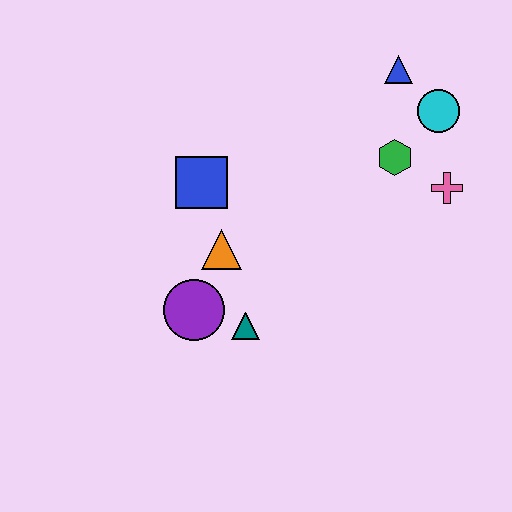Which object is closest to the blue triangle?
The cyan circle is closest to the blue triangle.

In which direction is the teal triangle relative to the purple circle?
The teal triangle is to the right of the purple circle.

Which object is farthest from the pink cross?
The purple circle is farthest from the pink cross.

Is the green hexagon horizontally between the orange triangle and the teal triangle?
No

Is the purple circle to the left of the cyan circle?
Yes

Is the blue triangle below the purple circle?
No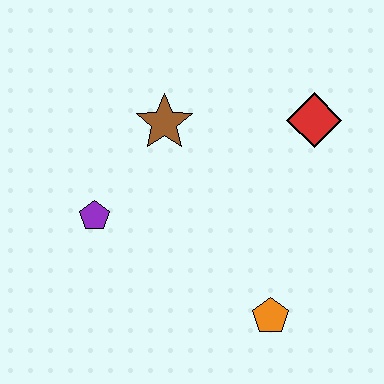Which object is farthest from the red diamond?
The purple pentagon is farthest from the red diamond.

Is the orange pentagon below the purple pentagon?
Yes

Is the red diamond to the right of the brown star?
Yes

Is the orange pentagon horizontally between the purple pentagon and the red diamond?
Yes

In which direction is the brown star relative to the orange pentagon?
The brown star is above the orange pentagon.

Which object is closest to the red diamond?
The brown star is closest to the red diamond.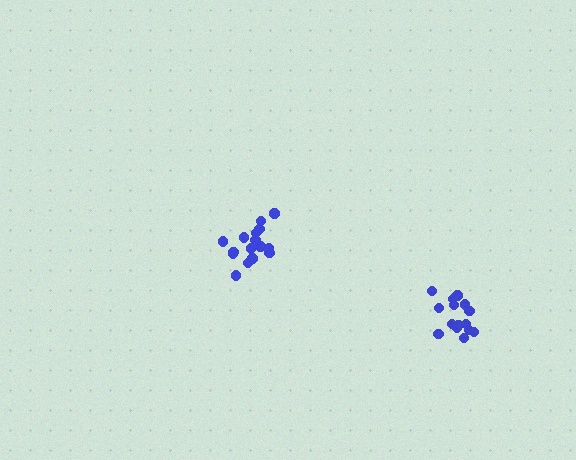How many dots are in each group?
Group 1: 16 dots, Group 2: 15 dots (31 total).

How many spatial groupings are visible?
There are 2 spatial groupings.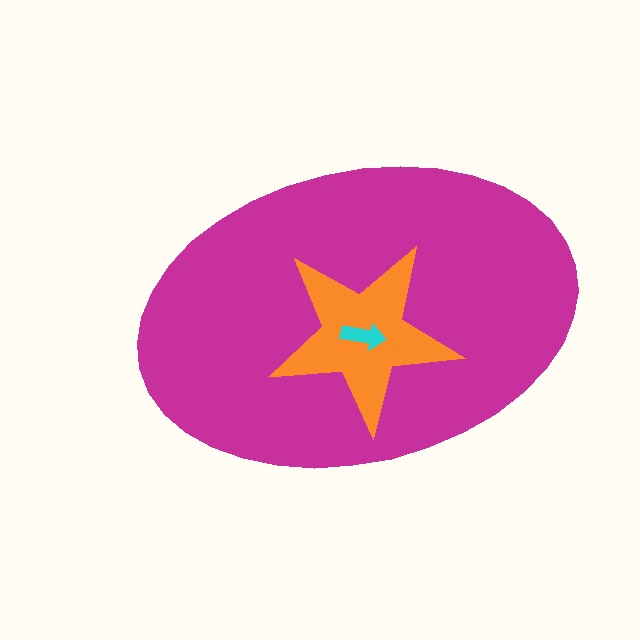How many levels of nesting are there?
3.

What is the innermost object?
The cyan arrow.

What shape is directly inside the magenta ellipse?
The orange star.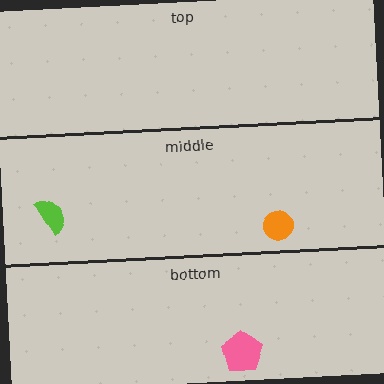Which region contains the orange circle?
The middle region.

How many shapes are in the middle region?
2.